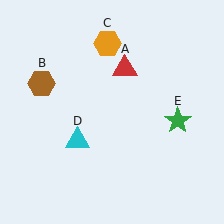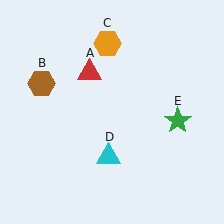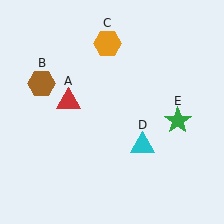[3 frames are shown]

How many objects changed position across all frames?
2 objects changed position: red triangle (object A), cyan triangle (object D).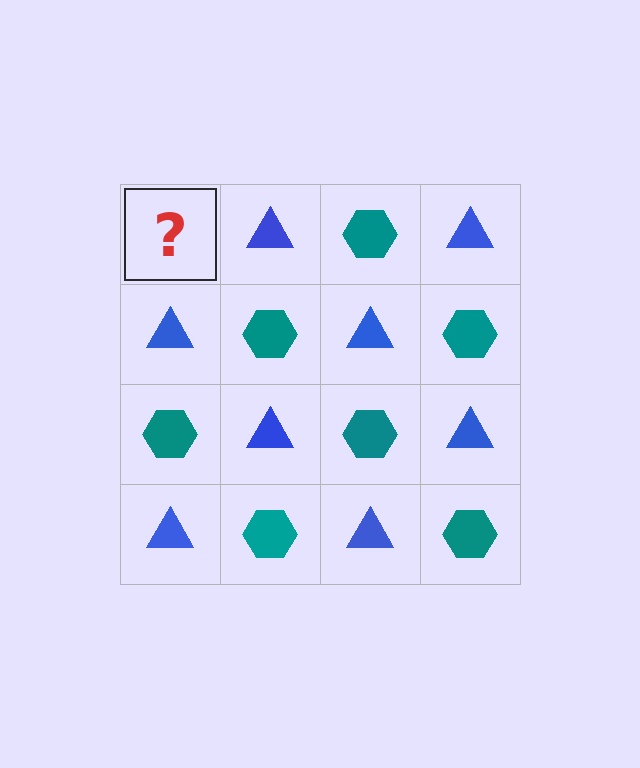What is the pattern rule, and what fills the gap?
The rule is that it alternates teal hexagon and blue triangle in a checkerboard pattern. The gap should be filled with a teal hexagon.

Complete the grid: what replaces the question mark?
The question mark should be replaced with a teal hexagon.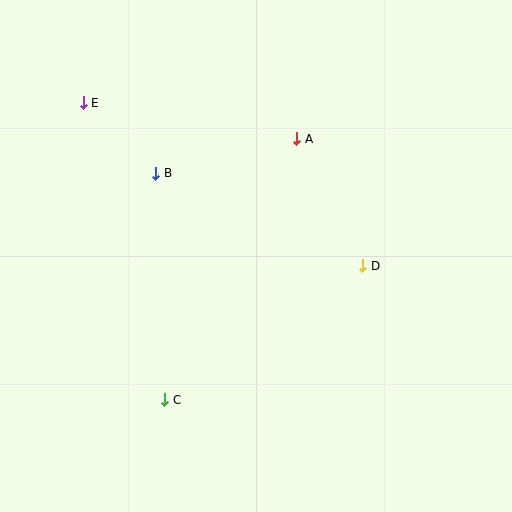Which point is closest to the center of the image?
Point D at (363, 266) is closest to the center.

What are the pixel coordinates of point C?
Point C is at (165, 400).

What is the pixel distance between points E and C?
The distance between E and C is 308 pixels.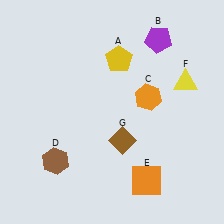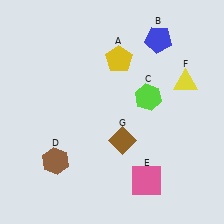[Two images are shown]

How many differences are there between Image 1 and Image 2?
There are 3 differences between the two images.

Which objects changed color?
B changed from purple to blue. C changed from orange to lime. E changed from orange to pink.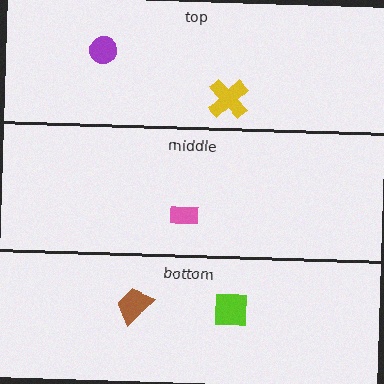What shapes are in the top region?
The purple circle, the yellow cross.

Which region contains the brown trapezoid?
The bottom region.